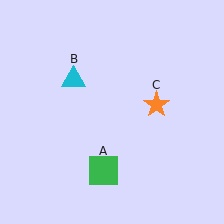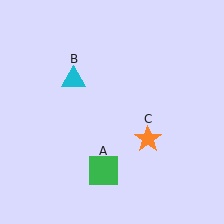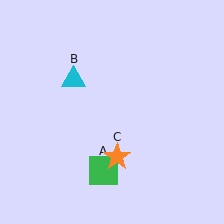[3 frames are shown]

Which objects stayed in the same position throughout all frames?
Green square (object A) and cyan triangle (object B) remained stationary.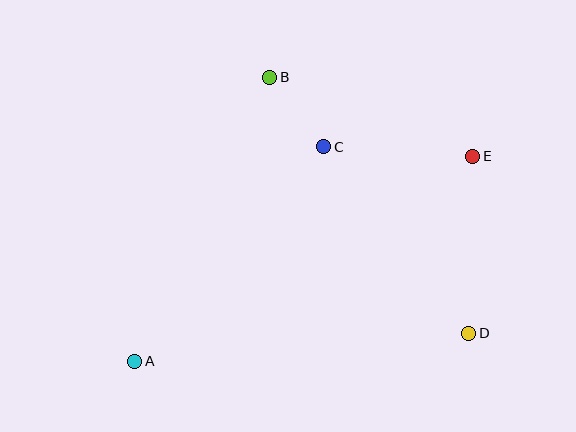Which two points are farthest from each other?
Points A and E are farthest from each other.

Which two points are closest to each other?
Points B and C are closest to each other.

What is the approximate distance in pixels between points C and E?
The distance between C and E is approximately 150 pixels.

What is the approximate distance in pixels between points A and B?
The distance between A and B is approximately 314 pixels.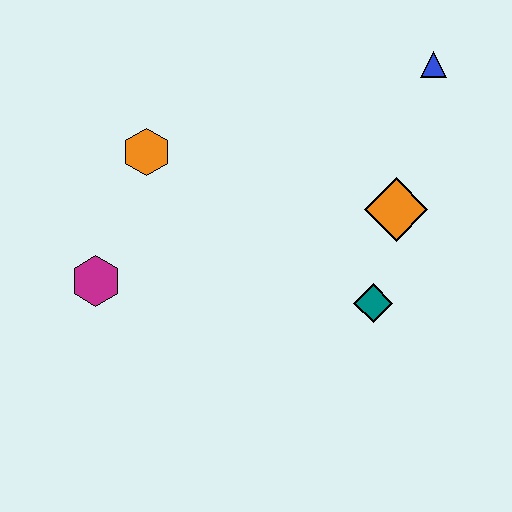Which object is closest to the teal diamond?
The orange diamond is closest to the teal diamond.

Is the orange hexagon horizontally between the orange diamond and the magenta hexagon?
Yes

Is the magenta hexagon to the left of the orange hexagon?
Yes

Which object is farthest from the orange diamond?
The magenta hexagon is farthest from the orange diamond.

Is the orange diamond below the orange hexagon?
Yes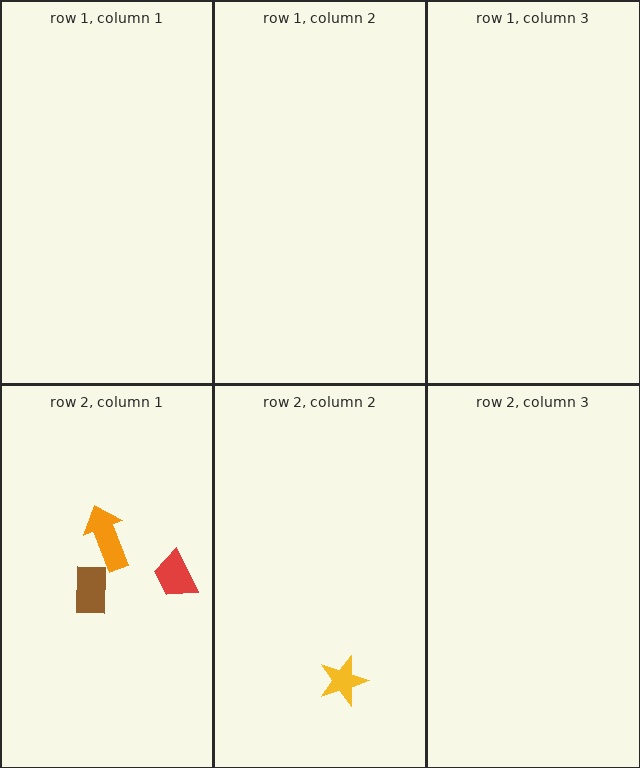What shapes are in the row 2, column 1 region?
The red trapezoid, the orange arrow, the brown rectangle.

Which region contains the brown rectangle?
The row 2, column 1 region.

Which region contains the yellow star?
The row 2, column 2 region.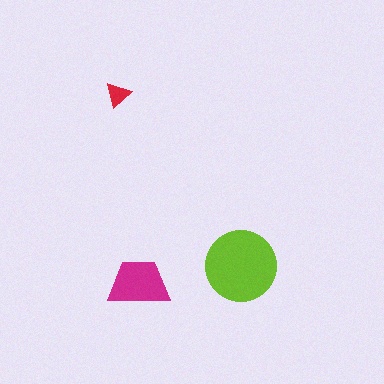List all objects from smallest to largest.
The red triangle, the magenta trapezoid, the lime circle.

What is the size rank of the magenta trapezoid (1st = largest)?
2nd.